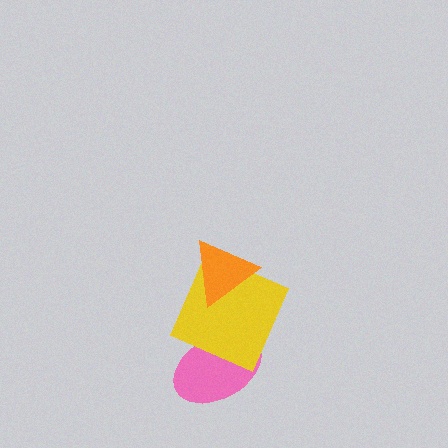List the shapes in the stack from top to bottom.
From top to bottom: the orange triangle, the yellow square, the pink ellipse.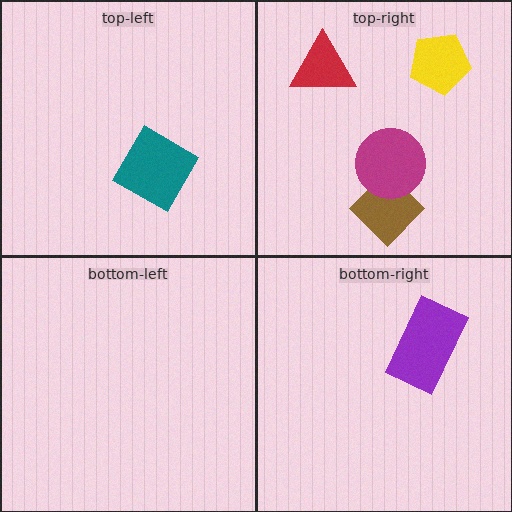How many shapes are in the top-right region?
4.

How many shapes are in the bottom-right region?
1.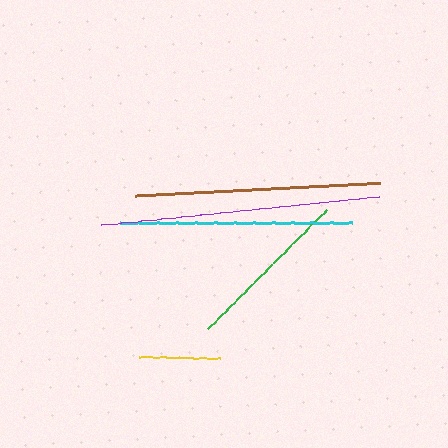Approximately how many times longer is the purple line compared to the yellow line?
The purple line is approximately 3.4 times the length of the yellow line.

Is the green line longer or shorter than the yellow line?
The green line is longer than the yellow line.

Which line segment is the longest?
The purple line is the longest at approximately 279 pixels.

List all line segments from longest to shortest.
From longest to shortest: purple, brown, cyan, green, yellow.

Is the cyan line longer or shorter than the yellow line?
The cyan line is longer than the yellow line.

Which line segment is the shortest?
The yellow line is the shortest at approximately 81 pixels.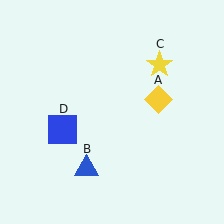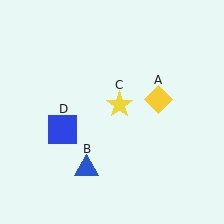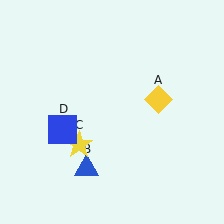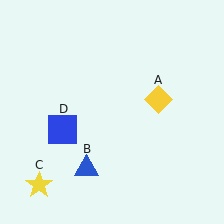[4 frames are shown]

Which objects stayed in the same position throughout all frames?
Yellow diamond (object A) and blue triangle (object B) and blue square (object D) remained stationary.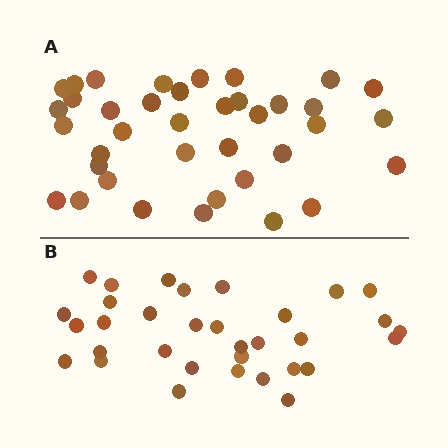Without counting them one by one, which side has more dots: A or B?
Region A (the top region) has more dots.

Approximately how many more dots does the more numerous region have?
Region A has about 5 more dots than region B.